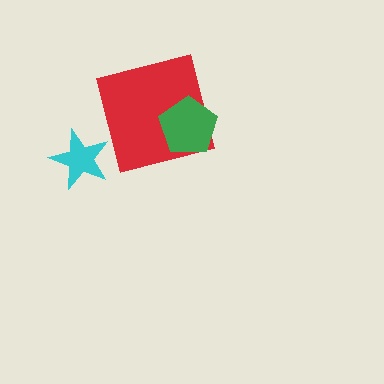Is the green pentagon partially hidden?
No, no other shape covers it.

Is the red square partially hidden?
Yes, it is partially covered by another shape.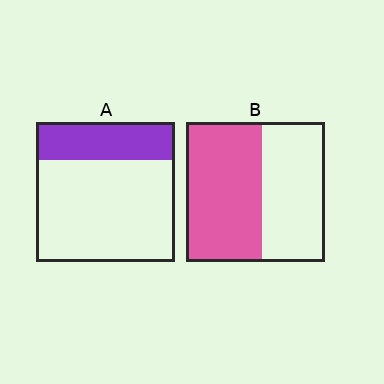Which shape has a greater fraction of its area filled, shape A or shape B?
Shape B.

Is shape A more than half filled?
No.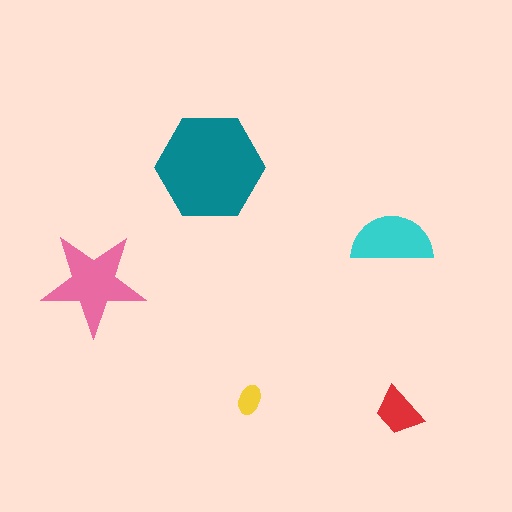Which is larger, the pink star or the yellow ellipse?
The pink star.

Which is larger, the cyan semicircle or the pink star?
The pink star.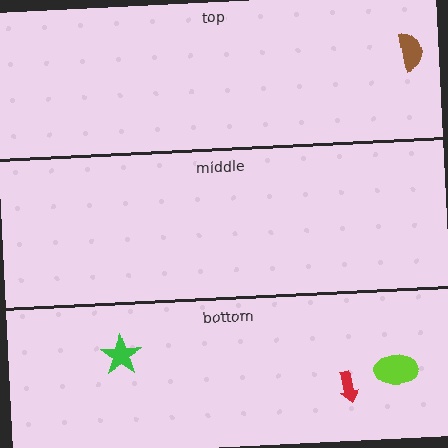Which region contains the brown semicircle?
The top region.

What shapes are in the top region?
The brown semicircle.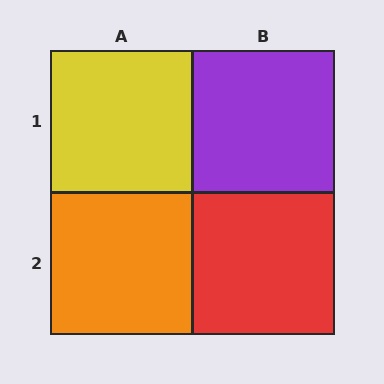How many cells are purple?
1 cell is purple.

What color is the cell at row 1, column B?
Purple.